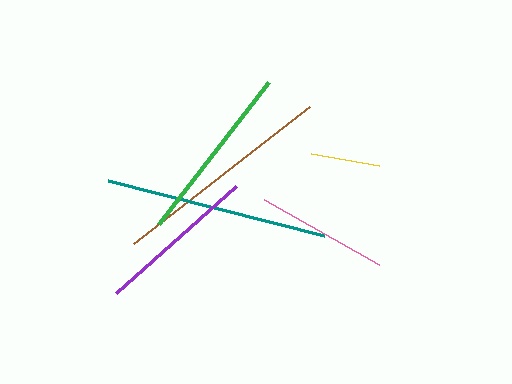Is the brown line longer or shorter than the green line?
The brown line is longer than the green line.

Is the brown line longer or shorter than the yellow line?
The brown line is longer than the yellow line.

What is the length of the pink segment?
The pink segment is approximately 132 pixels long.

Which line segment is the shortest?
The yellow line is the shortest at approximately 70 pixels.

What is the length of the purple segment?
The purple segment is approximately 161 pixels long.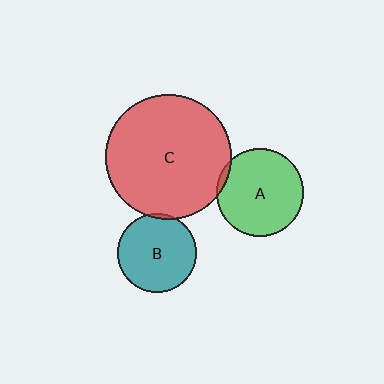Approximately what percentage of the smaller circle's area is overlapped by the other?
Approximately 5%.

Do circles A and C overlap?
Yes.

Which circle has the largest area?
Circle C (red).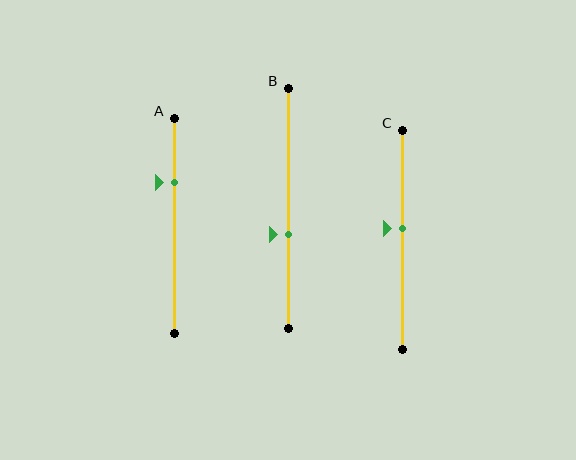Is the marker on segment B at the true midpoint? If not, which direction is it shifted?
No, the marker on segment B is shifted downward by about 11% of the segment length.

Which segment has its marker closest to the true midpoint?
Segment C has its marker closest to the true midpoint.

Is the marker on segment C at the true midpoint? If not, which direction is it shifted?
No, the marker on segment C is shifted upward by about 5% of the segment length.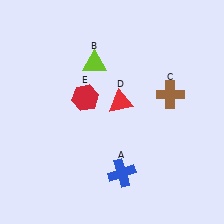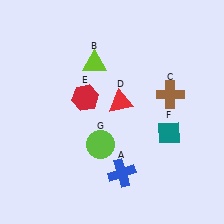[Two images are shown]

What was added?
A teal diamond (F), a lime circle (G) were added in Image 2.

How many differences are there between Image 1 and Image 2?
There are 2 differences between the two images.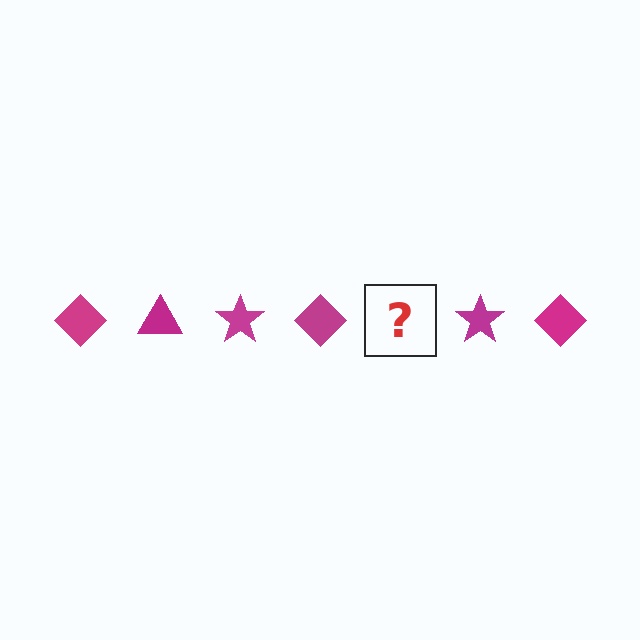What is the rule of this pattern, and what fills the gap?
The rule is that the pattern cycles through diamond, triangle, star shapes in magenta. The gap should be filled with a magenta triangle.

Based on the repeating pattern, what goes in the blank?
The blank should be a magenta triangle.